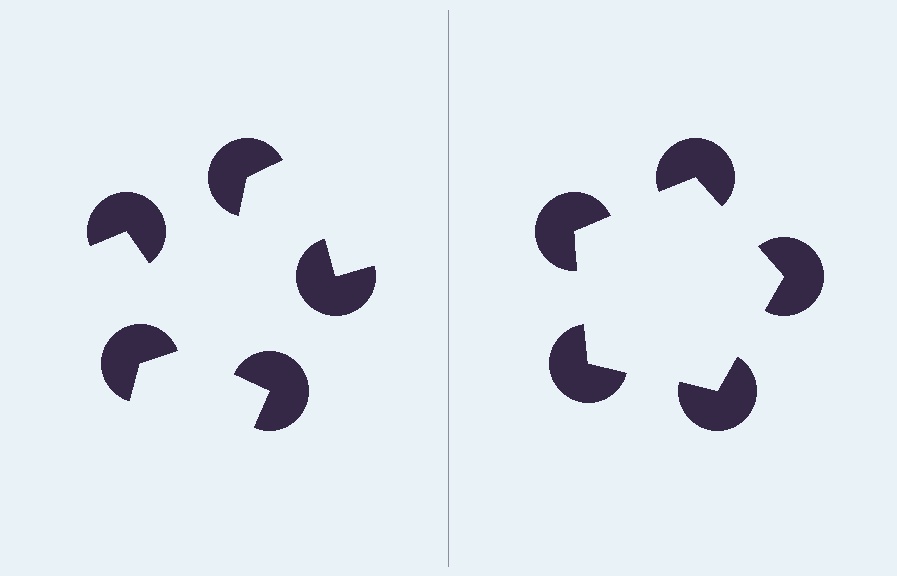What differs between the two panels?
The pac-man discs are positioned identically on both sides; only the wedge orientations differ. On the right they align to a pentagon; on the left they are misaligned.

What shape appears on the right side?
An illusory pentagon.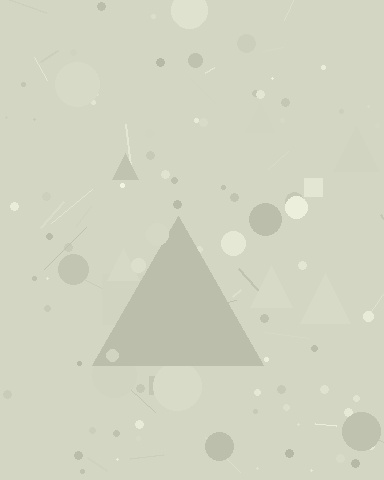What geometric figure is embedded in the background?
A triangle is embedded in the background.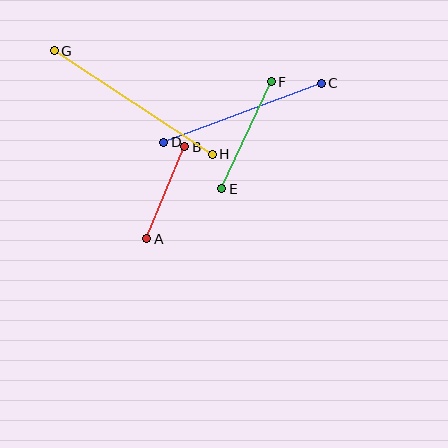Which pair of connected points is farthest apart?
Points G and H are farthest apart.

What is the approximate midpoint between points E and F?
The midpoint is at approximately (247, 135) pixels.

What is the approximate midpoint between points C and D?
The midpoint is at approximately (243, 113) pixels.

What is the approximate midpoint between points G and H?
The midpoint is at approximately (133, 103) pixels.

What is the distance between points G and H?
The distance is approximately 189 pixels.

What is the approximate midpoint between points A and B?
The midpoint is at approximately (166, 193) pixels.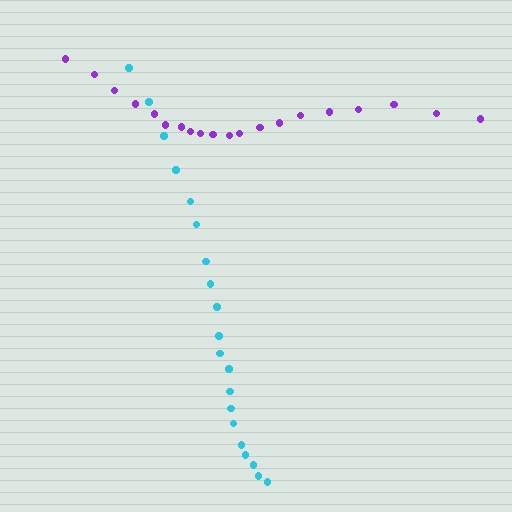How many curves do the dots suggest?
There are 2 distinct paths.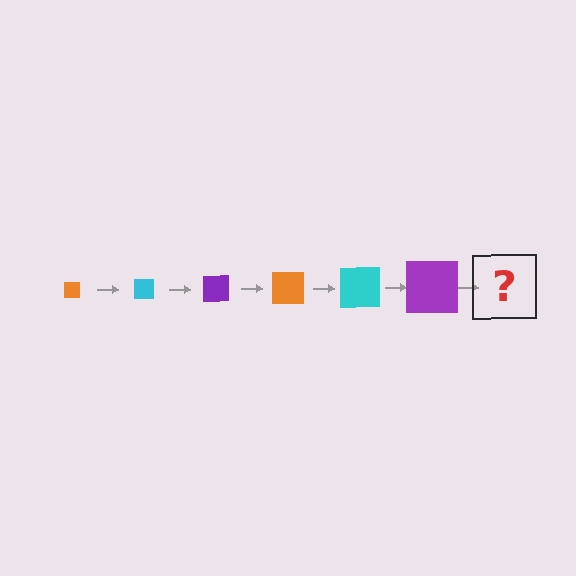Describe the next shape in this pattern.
It should be an orange square, larger than the previous one.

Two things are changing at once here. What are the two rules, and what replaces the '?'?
The two rules are that the square grows larger each step and the color cycles through orange, cyan, and purple. The '?' should be an orange square, larger than the previous one.